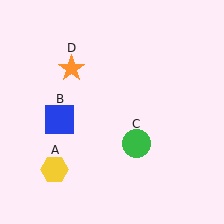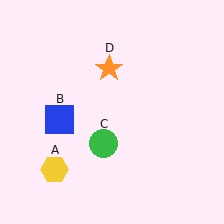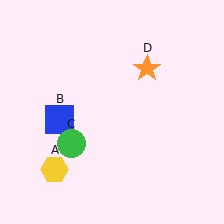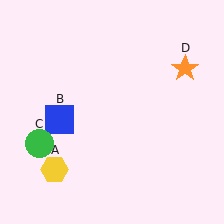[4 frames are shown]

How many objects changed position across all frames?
2 objects changed position: green circle (object C), orange star (object D).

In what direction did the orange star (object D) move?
The orange star (object D) moved right.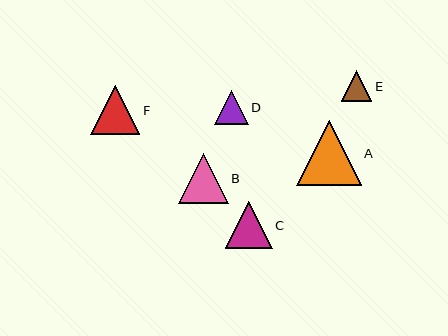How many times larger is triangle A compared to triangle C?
Triangle A is approximately 1.4 times the size of triangle C.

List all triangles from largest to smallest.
From largest to smallest: A, B, F, C, D, E.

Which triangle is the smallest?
Triangle E is the smallest with a size of approximately 31 pixels.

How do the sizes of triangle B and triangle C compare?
Triangle B and triangle C are approximately the same size.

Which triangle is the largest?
Triangle A is the largest with a size of approximately 65 pixels.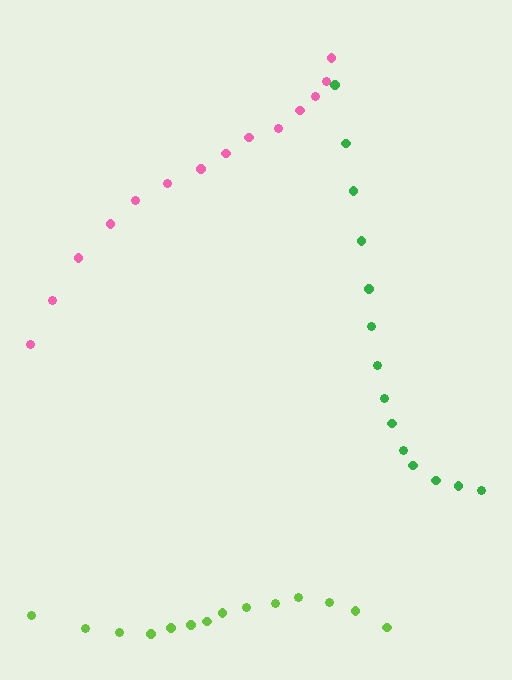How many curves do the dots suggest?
There are 3 distinct paths.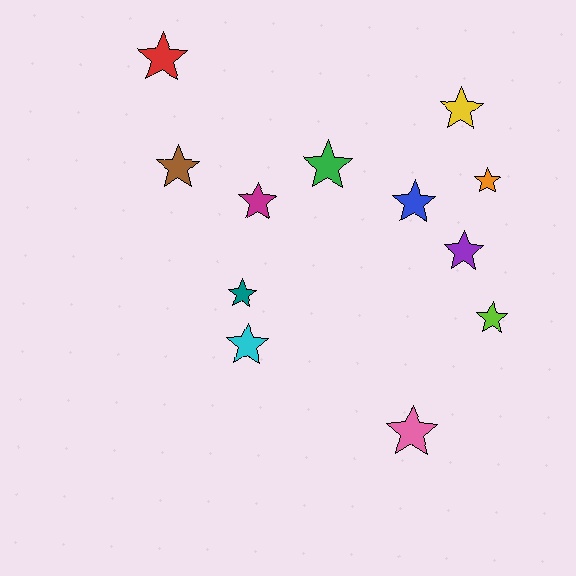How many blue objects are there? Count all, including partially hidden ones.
There is 1 blue object.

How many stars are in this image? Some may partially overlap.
There are 12 stars.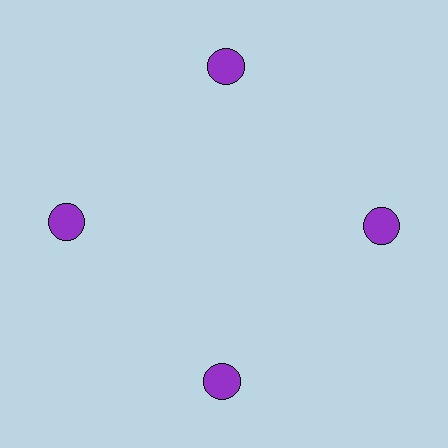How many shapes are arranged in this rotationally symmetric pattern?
There are 4 shapes, arranged in 4 groups of 1.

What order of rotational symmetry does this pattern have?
This pattern has 4-fold rotational symmetry.